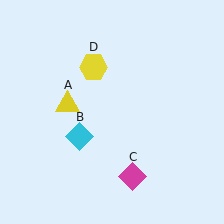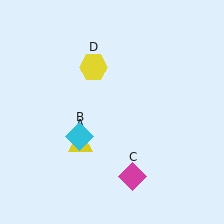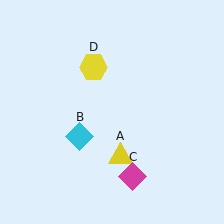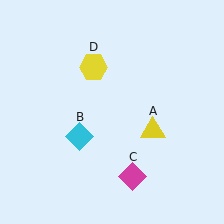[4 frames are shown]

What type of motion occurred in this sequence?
The yellow triangle (object A) rotated counterclockwise around the center of the scene.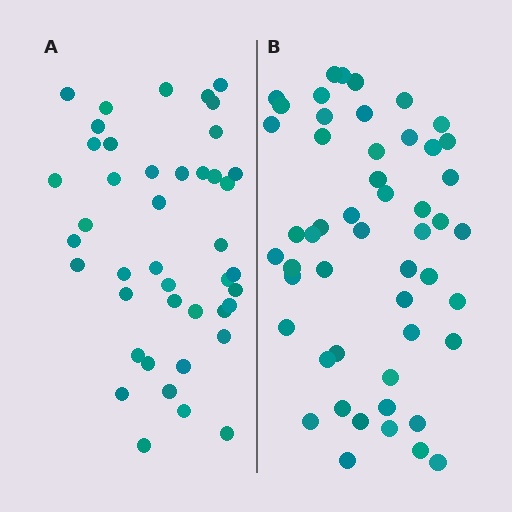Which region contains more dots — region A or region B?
Region B (the right region) has more dots.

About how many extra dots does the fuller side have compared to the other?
Region B has roughly 8 or so more dots than region A.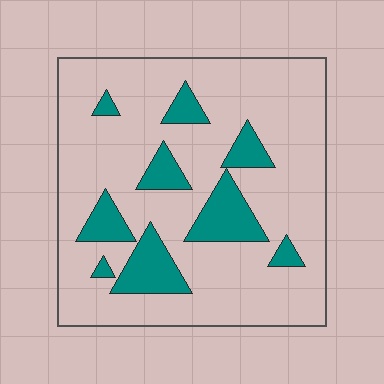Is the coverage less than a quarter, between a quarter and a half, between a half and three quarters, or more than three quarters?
Less than a quarter.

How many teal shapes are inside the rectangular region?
9.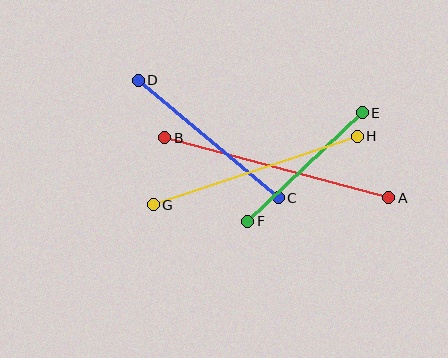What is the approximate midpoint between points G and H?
The midpoint is at approximately (255, 170) pixels.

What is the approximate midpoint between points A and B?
The midpoint is at approximately (277, 168) pixels.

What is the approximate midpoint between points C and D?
The midpoint is at approximately (208, 139) pixels.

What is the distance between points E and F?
The distance is approximately 158 pixels.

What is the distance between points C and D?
The distance is approximately 183 pixels.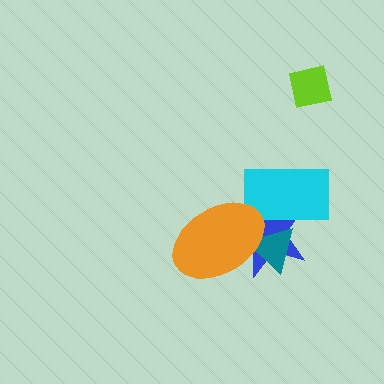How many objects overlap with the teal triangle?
3 objects overlap with the teal triangle.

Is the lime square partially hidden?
No, no other shape covers it.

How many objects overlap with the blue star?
3 objects overlap with the blue star.